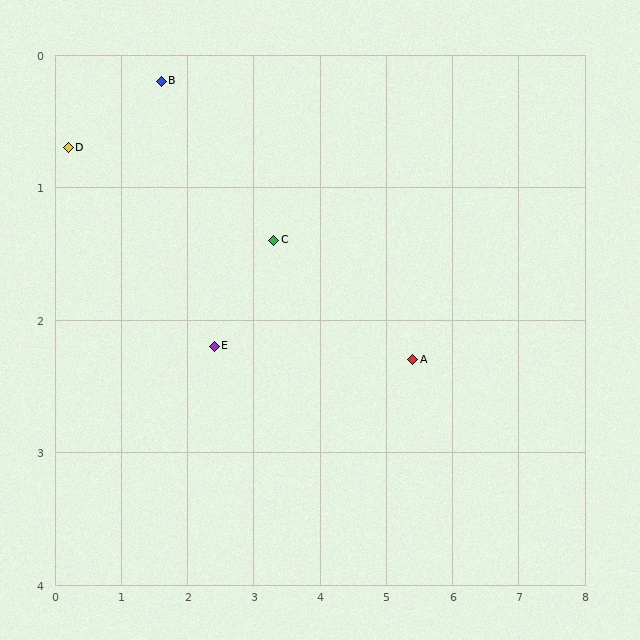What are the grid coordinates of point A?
Point A is at approximately (5.4, 2.3).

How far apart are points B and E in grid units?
Points B and E are about 2.2 grid units apart.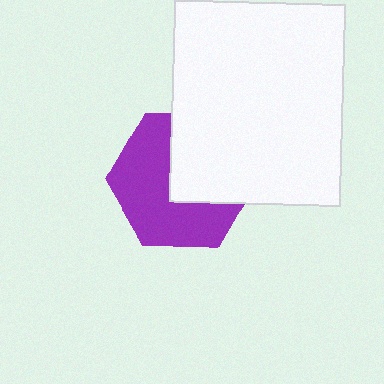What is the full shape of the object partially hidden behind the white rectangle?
The partially hidden object is a purple hexagon.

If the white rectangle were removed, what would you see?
You would see the complete purple hexagon.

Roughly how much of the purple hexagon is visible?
About half of it is visible (roughly 57%).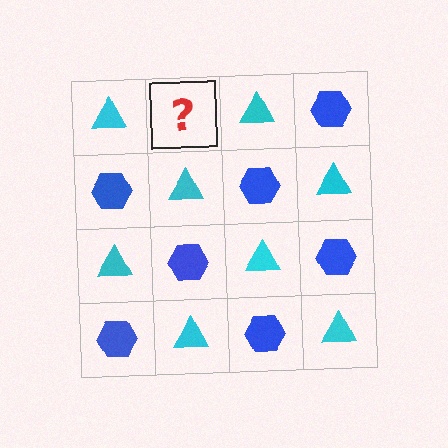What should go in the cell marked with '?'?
The missing cell should contain a blue hexagon.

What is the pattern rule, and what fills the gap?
The rule is that it alternates cyan triangle and blue hexagon in a checkerboard pattern. The gap should be filled with a blue hexagon.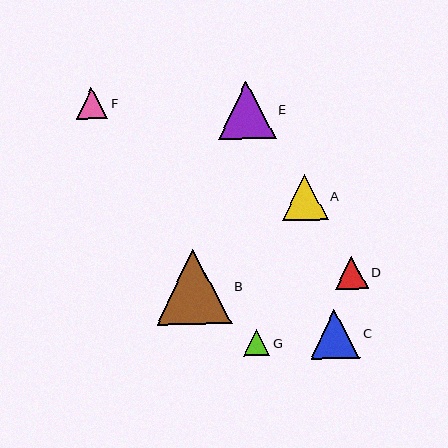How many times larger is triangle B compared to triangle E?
Triangle B is approximately 1.3 times the size of triangle E.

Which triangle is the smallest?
Triangle G is the smallest with a size of approximately 26 pixels.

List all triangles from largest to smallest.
From largest to smallest: B, E, C, A, D, F, G.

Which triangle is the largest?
Triangle B is the largest with a size of approximately 75 pixels.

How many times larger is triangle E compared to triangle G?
Triangle E is approximately 2.2 times the size of triangle G.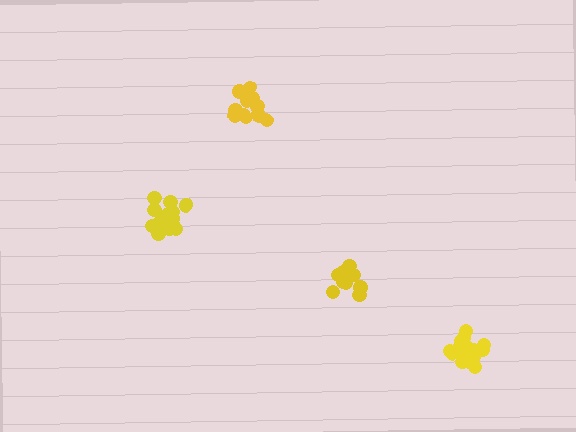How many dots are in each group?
Group 1: 17 dots, Group 2: 12 dots, Group 3: 12 dots, Group 4: 17 dots (58 total).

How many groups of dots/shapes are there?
There are 4 groups.